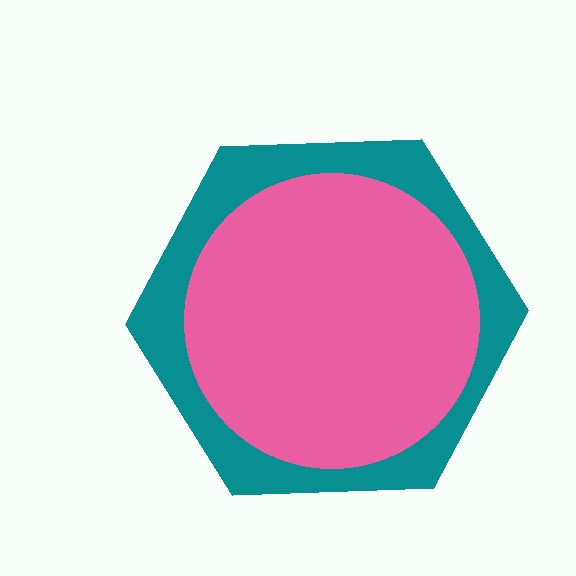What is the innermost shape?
The pink circle.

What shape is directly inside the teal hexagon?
The pink circle.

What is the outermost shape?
The teal hexagon.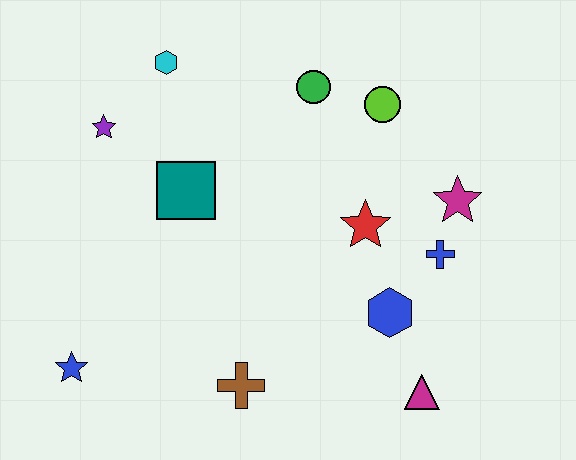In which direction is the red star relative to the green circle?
The red star is below the green circle.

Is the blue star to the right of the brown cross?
No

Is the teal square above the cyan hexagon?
No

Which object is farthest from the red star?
The blue star is farthest from the red star.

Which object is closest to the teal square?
The purple star is closest to the teal square.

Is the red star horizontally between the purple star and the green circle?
No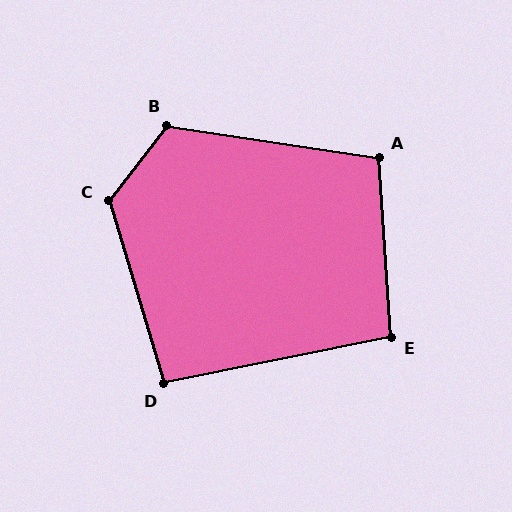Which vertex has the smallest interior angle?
D, at approximately 95 degrees.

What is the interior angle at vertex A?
Approximately 102 degrees (obtuse).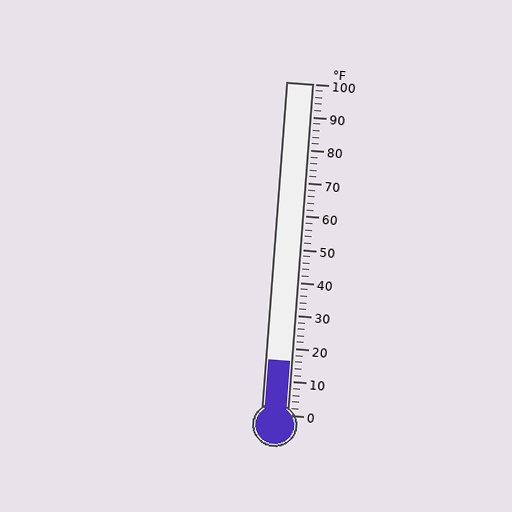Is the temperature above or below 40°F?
The temperature is below 40°F.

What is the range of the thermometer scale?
The thermometer scale ranges from 0°F to 100°F.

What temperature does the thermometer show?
The thermometer shows approximately 16°F.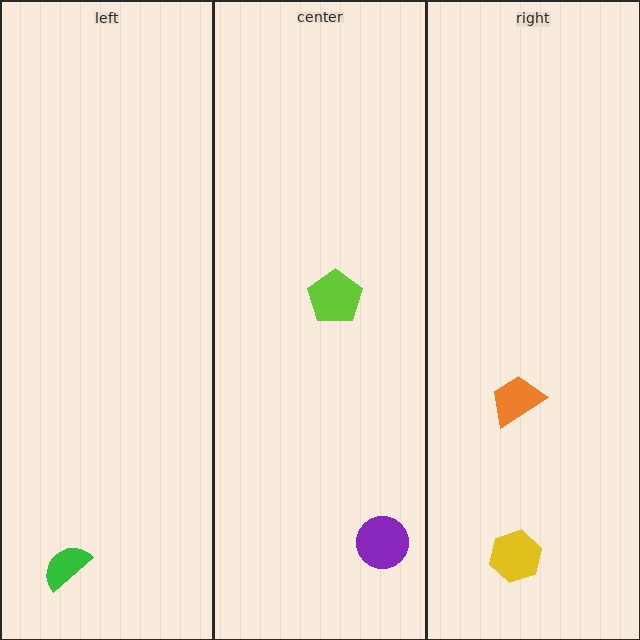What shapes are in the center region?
The purple circle, the lime pentagon.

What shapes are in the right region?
The yellow hexagon, the orange trapezoid.